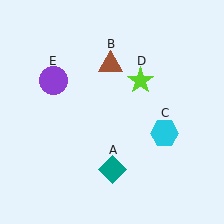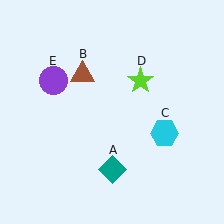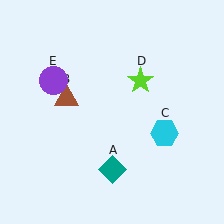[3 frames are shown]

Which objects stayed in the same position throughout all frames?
Teal diamond (object A) and cyan hexagon (object C) and lime star (object D) and purple circle (object E) remained stationary.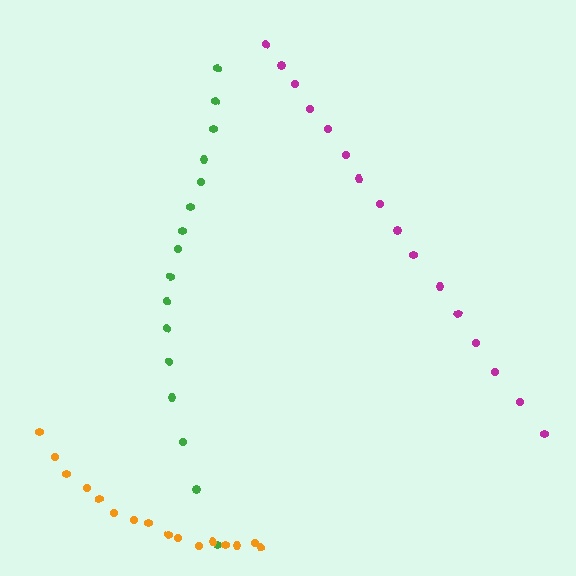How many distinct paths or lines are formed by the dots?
There are 3 distinct paths.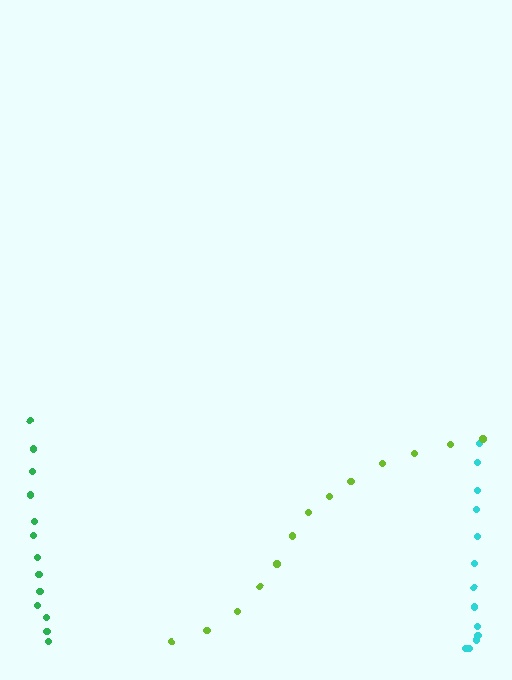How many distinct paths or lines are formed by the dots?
There are 3 distinct paths.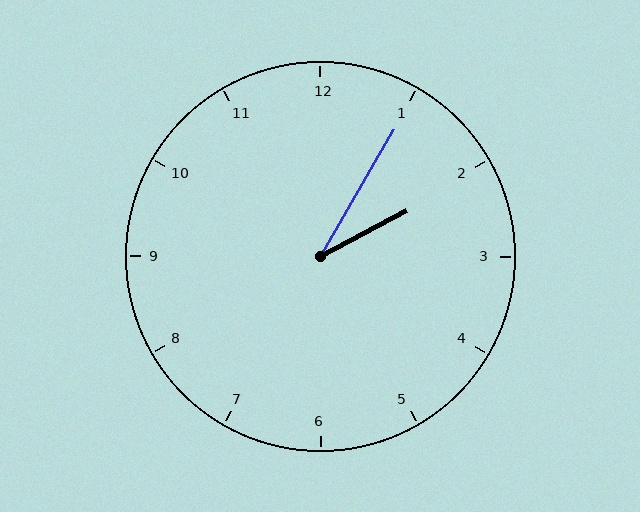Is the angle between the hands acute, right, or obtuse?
It is acute.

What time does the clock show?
2:05.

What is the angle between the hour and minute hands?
Approximately 32 degrees.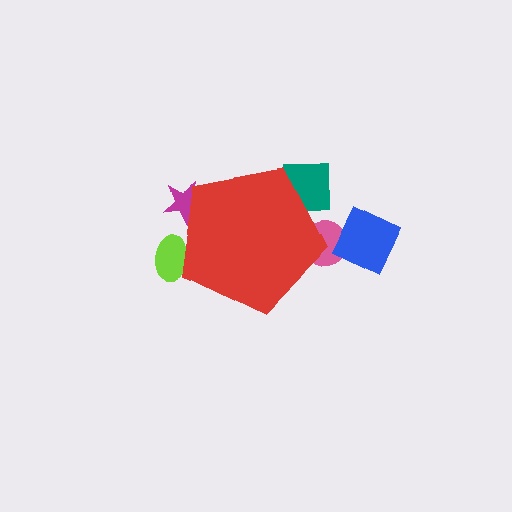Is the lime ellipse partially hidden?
Yes, the lime ellipse is partially hidden behind the red pentagon.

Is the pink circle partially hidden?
Yes, the pink circle is partially hidden behind the red pentagon.